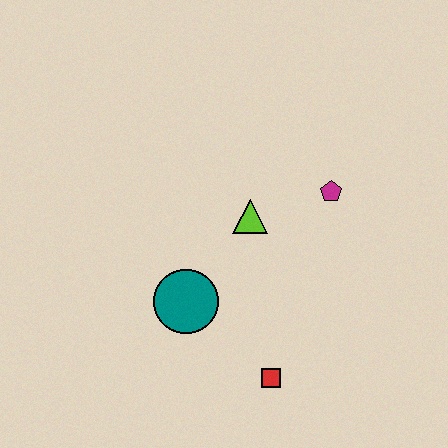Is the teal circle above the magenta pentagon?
No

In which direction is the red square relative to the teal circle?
The red square is to the right of the teal circle.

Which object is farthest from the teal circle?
The magenta pentagon is farthest from the teal circle.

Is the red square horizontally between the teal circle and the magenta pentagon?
Yes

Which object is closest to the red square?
The teal circle is closest to the red square.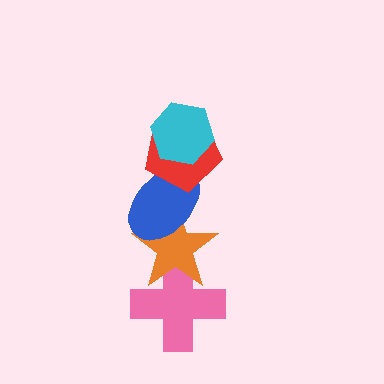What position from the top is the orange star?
The orange star is 4th from the top.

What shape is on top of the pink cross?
The orange star is on top of the pink cross.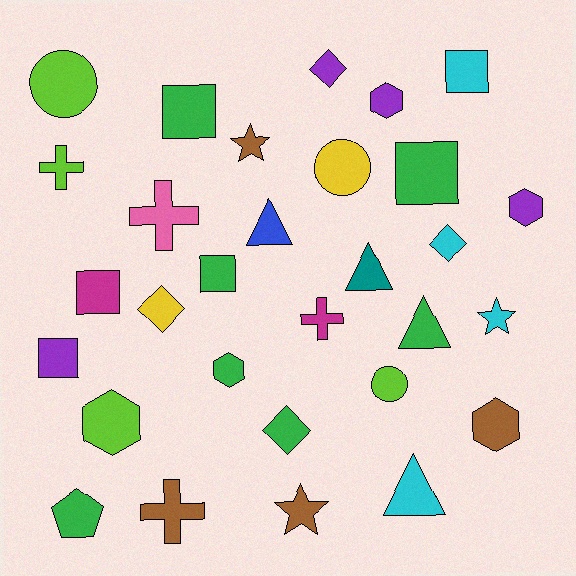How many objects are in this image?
There are 30 objects.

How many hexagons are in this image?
There are 5 hexagons.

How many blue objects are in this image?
There is 1 blue object.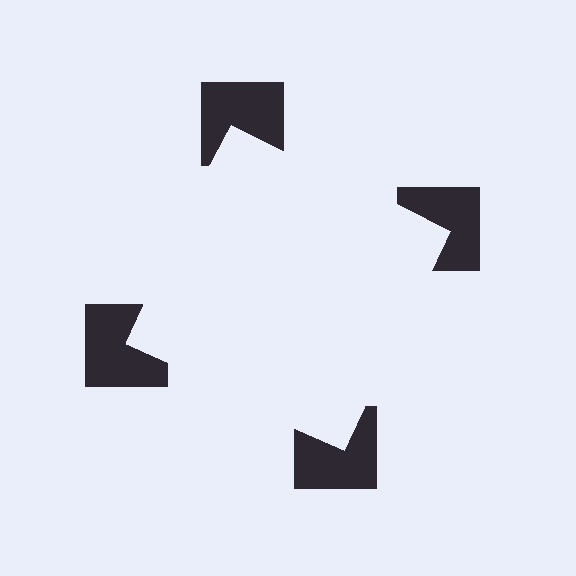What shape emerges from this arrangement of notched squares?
An illusory square — its edges are inferred from the aligned wedge cuts in the notched squares, not physically drawn.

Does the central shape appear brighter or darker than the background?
It typically appears slightly brighter than the background, even though no actual brightness change is drawn.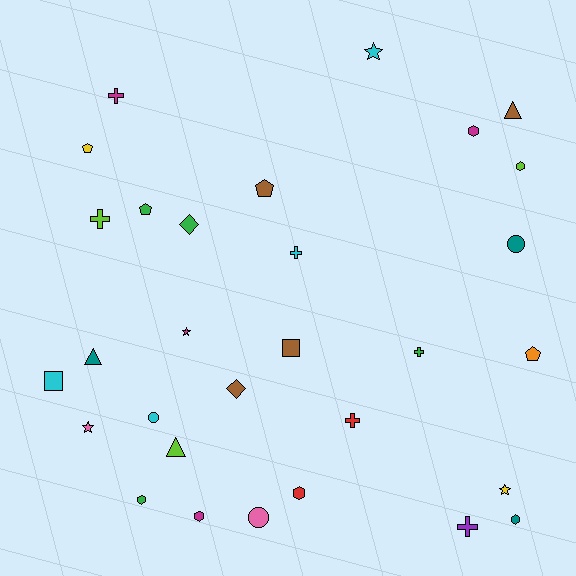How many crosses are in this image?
There are 6 crosses.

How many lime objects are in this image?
There are 3 lime objects.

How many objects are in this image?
There are 30 objects.